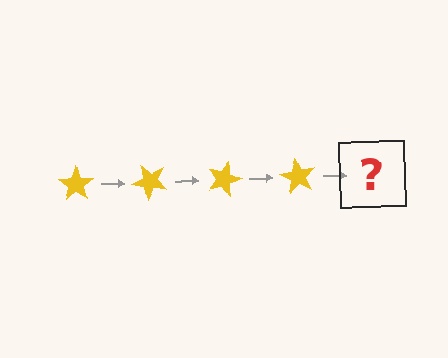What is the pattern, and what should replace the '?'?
The pattern is that the star rotates 45 degrees each step. The '?' should be a yellow star rotated 180 degrees.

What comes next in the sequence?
The next element should be a yellow star rotated 180 degrees.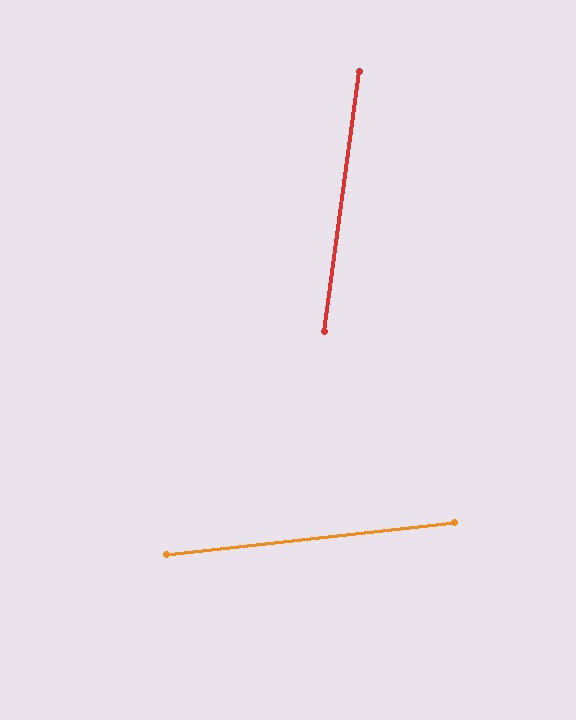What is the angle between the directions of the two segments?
Approximately 76 degrees.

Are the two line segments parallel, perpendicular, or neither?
Neither parallel nor perpendicular — they differ by about 76°.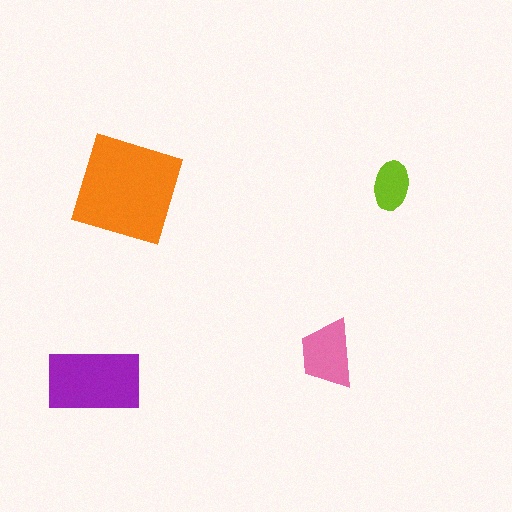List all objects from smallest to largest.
The lime ellipse, the pink trapezoid, the purple rectangle, the orange square.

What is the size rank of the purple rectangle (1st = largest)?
2nd.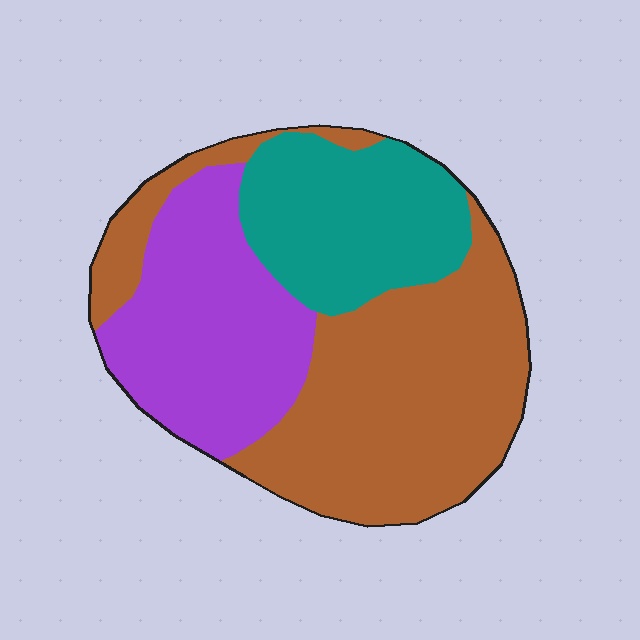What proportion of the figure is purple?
Purple covers 29% of the figure.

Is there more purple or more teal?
Purple.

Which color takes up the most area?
Brown, at roughly 45%.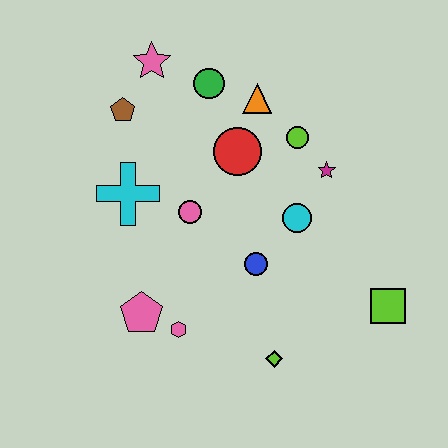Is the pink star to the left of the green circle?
Yes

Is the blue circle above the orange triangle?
No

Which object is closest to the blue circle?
The cyan circle is closest to the blue circle.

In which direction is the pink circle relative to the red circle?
The pink circle is below the red circle.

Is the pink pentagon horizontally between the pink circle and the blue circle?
No